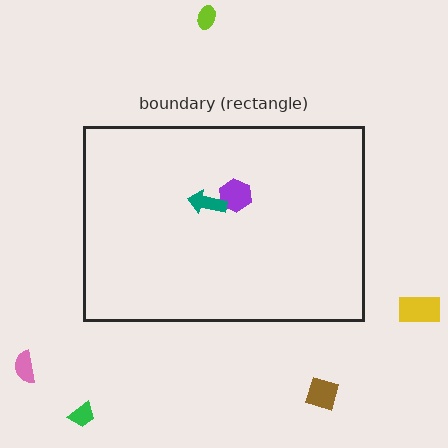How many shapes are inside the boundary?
2 inside, 5 outside.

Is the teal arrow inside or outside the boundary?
Inside.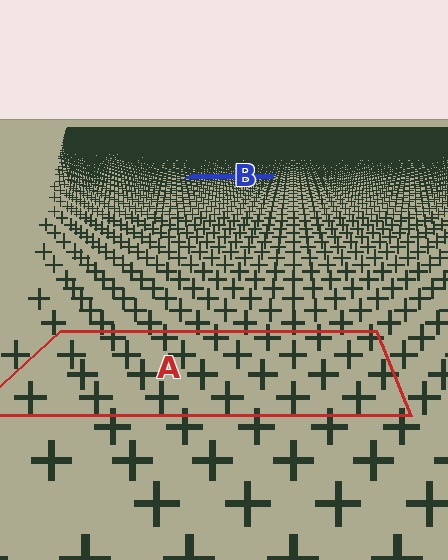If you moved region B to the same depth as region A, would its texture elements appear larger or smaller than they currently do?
They would appear larger. At a closer depth, the same texture elements are projected at a bigger on-screen size.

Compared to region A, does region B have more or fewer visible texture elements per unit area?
Region B has more texture elements per unit area — they are packed more densely because it is farther away.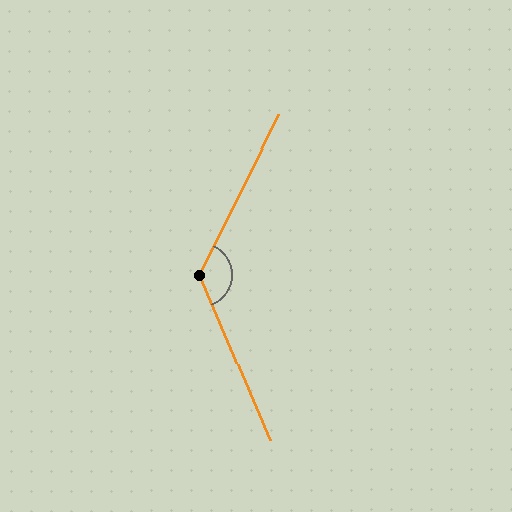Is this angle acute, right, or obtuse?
It is obtuse.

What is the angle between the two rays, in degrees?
Approximately 131 degrees.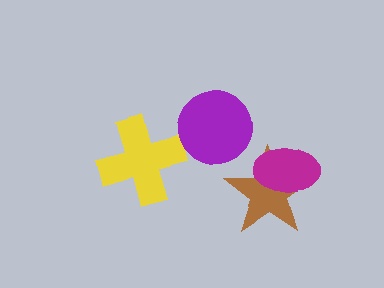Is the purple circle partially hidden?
No, no other shape covers it.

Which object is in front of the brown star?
The magenta ellipse is in front of the brown star.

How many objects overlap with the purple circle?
0 objects overlap with the purple circle.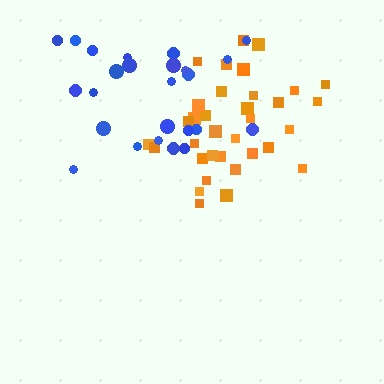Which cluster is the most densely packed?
Orange.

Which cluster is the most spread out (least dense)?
Blue.